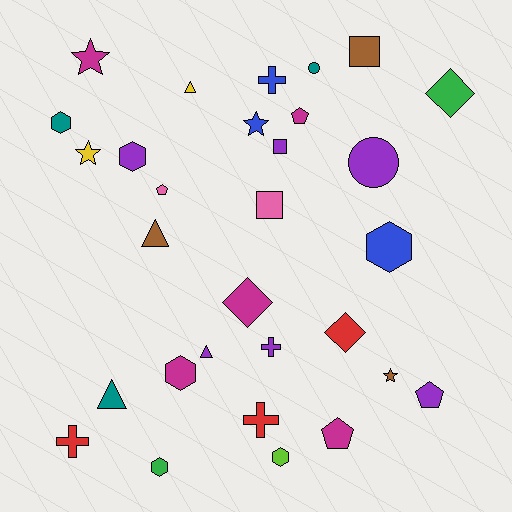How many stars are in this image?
There are 4 stars.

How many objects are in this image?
There are 30 objects.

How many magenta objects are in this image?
There are 5 magenta objects.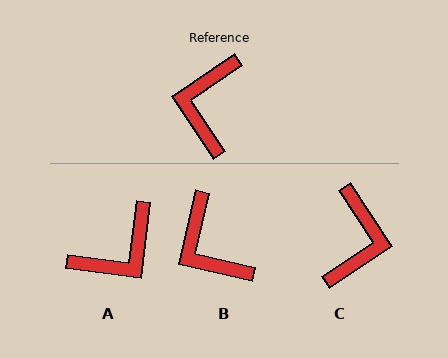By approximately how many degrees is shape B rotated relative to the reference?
Approximately 43 degrees counter-clockwise.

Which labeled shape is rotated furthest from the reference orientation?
C, about 179 degrees away.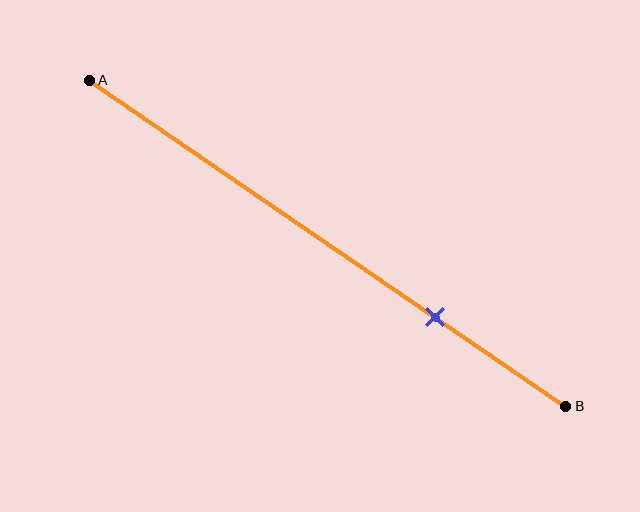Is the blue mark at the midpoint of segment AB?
No, the mark is at about 75% from A, not at the 50% midpoint.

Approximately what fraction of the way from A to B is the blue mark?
The blue mark is approximately 75% of the way from A to B.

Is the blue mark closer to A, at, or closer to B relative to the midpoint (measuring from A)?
The blue mark is closer to point B than the midpoint of segment AB.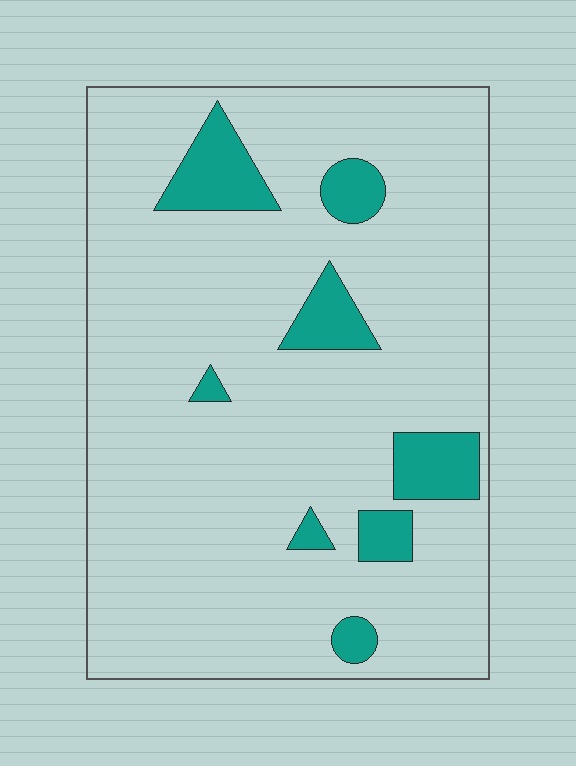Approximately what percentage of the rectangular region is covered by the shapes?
Approximately 10%.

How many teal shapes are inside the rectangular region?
8.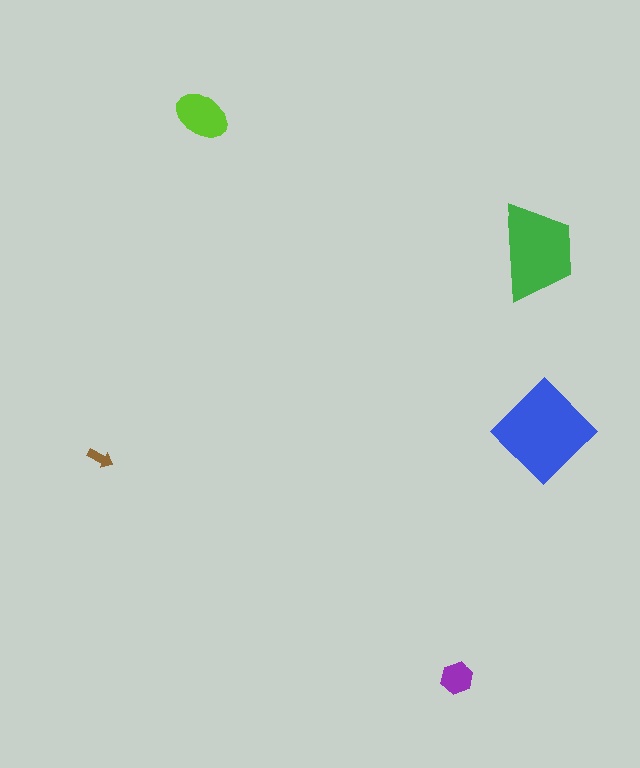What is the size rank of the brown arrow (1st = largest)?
5th.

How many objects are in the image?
There are 5 objects in the image.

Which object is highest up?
The lime ellipse is topmost.